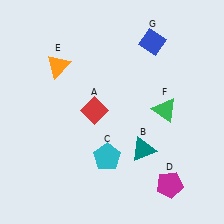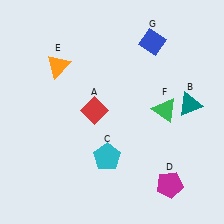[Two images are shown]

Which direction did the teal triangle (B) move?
The teal triangle (B) moved right.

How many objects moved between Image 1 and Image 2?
1 object moved between the two images.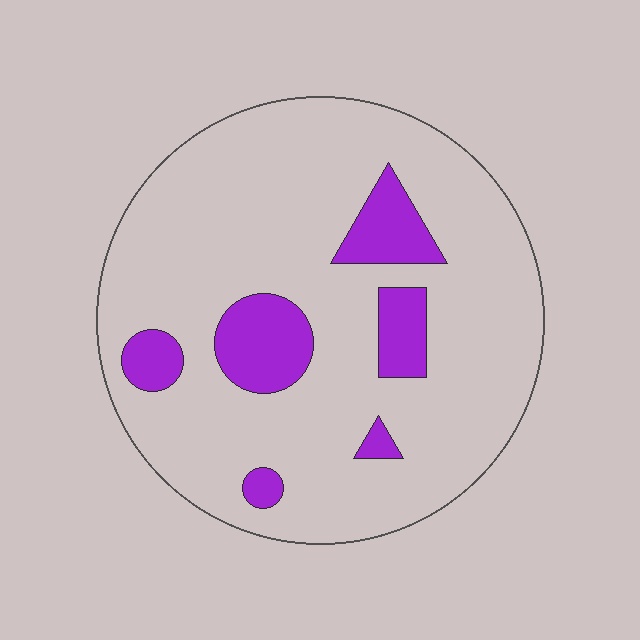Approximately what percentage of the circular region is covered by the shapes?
Approximately 15%.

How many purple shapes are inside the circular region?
6.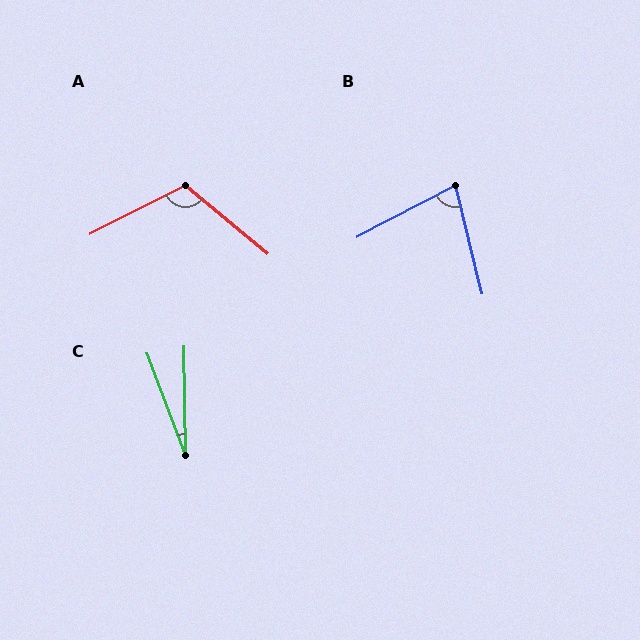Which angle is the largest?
A, at approximately 113 degrees.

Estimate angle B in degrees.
Approximately 76 degrees.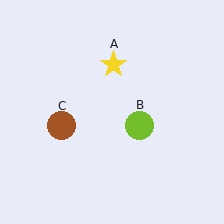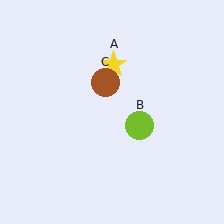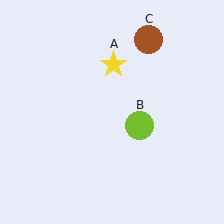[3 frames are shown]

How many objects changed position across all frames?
1 object changed position: brown circle (object C).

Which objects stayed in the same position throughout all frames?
Yellow star (object A) and lime circle (object B) remained stationary.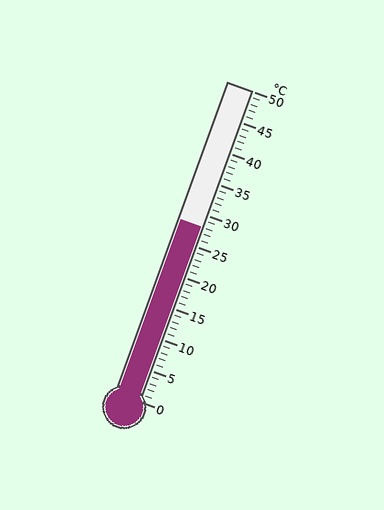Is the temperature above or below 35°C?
The temperature is below 35°C.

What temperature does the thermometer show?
The thermometer shows approximately 28°C.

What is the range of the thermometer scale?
The thermometer scale ranges from 0°C to 50°C.